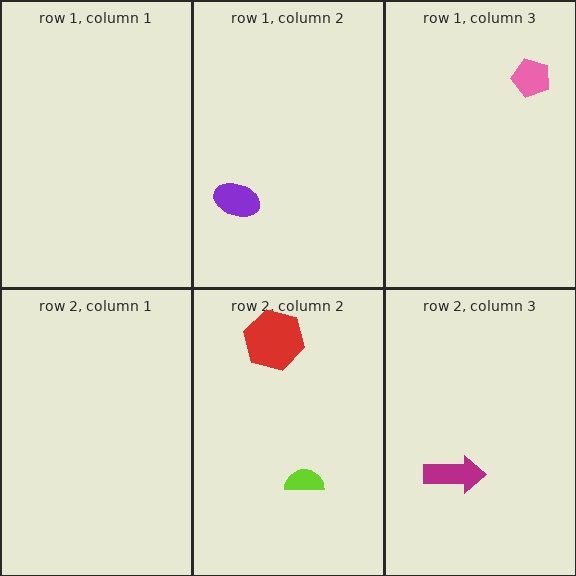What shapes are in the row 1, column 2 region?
The purple ellipse.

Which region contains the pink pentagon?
The row 1, column 3 region.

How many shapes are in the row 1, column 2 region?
1.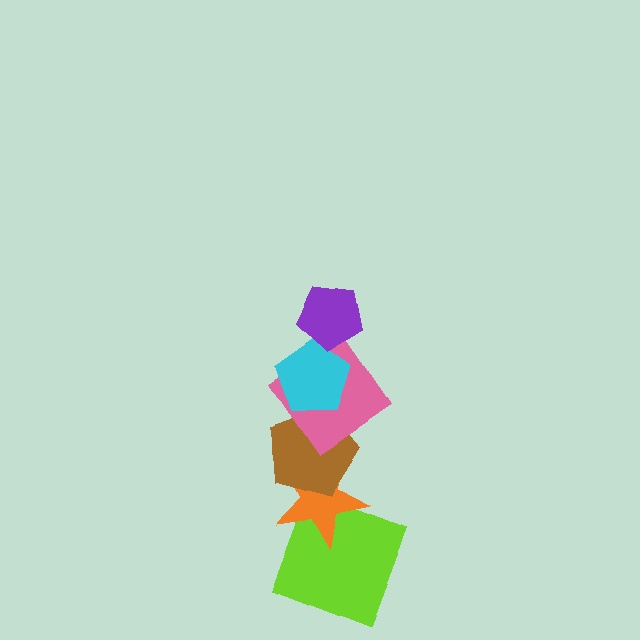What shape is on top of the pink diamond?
The cyan pentagon is on top of the pink diamond.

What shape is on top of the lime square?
The orange star is on top of the lime square.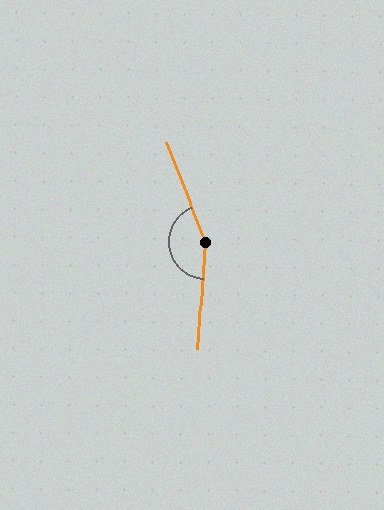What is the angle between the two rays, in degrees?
Approximately 154 degrees.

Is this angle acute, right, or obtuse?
It is obtuse.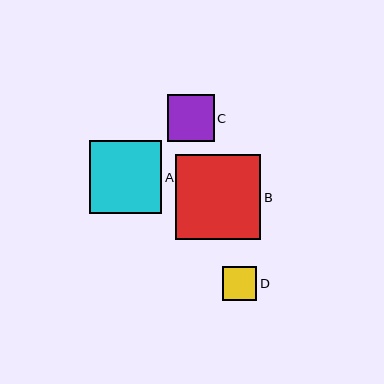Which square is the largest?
Square B is the largest with a size of approximately 85 pixels.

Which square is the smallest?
Square D is the smallest with a size of approximately 34 pixels.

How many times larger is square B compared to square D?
Square B is approximately 2.5 times the size of square D.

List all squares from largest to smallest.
From largest to smallest: B, A, C, D.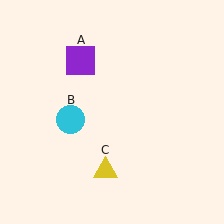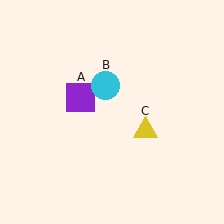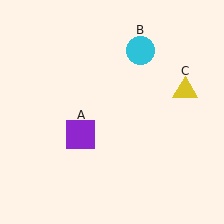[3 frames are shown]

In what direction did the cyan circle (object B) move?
The cyan circle (object B) moved up and to the right.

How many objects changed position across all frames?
3 objects changed position: purple square (object A), cyan circle (object B), yellow triangle (object C).